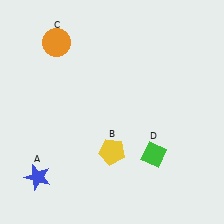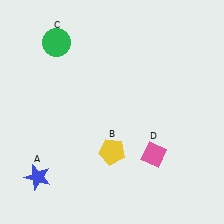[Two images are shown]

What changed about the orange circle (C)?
In Image 1, C is orange. In Image 2, it changed to green.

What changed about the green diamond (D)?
In Image 1, D is green. In Image 2, it changed to pink.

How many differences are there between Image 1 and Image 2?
There are 2 differences between the two images.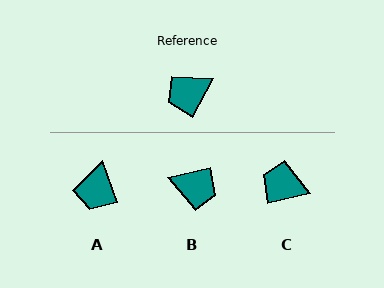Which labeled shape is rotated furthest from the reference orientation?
B, about 133 degrees away.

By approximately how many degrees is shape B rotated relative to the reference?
Approximately 133 degrees counter-clockwise.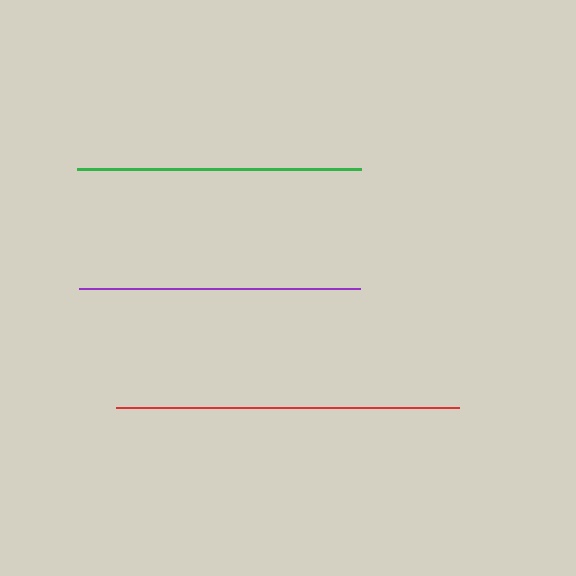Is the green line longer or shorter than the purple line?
The green line is longer than the purple line.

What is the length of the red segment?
The red segment is approximately 343 pixels long.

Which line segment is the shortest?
The purple line is the shortest at approximately 281 pixels.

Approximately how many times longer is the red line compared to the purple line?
The red line is approximately 1.2 times the length of the purple line.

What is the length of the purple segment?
The purple segment is approximately 281 pixels long.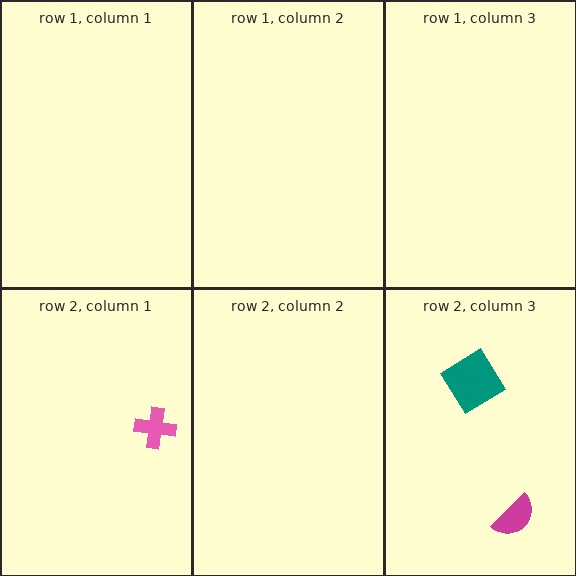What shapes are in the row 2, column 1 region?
The pink cross.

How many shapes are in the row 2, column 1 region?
1.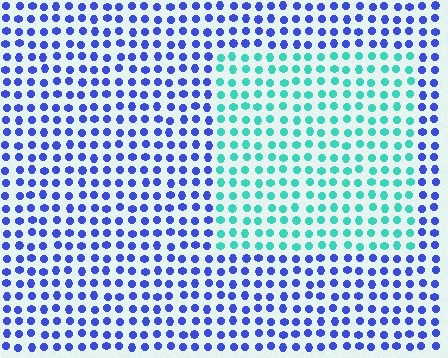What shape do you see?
I see a rectangle.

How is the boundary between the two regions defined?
The boundary is defined purely by a slight shift in hue (about 65 degrees). Spacing, size, and orientation are identical on both sides.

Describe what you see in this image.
The image is filled with small blue elements in a uniform arrangement. A rectangle-shaped region is visible where the elements are tinted to a slightly different hue, forming a subtle color boundary.